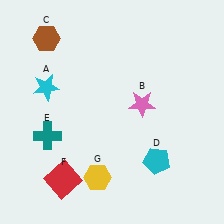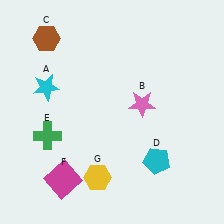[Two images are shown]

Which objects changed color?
E changed from teal to green. F changed from red to magenta.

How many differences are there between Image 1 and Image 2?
There are 2 differences between the two images.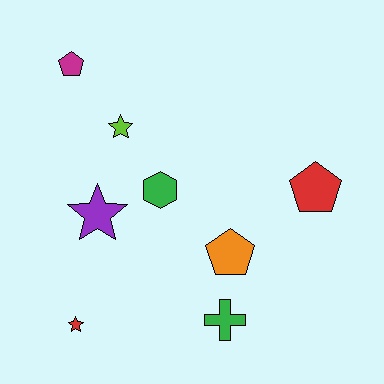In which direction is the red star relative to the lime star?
The red star is below the lime star.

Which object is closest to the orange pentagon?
The green cross is closest to the orange pentagon.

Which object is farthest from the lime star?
The green cross is farthest from the lime star.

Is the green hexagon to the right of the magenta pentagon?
Yes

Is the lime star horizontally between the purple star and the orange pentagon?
Yes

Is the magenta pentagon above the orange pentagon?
Yes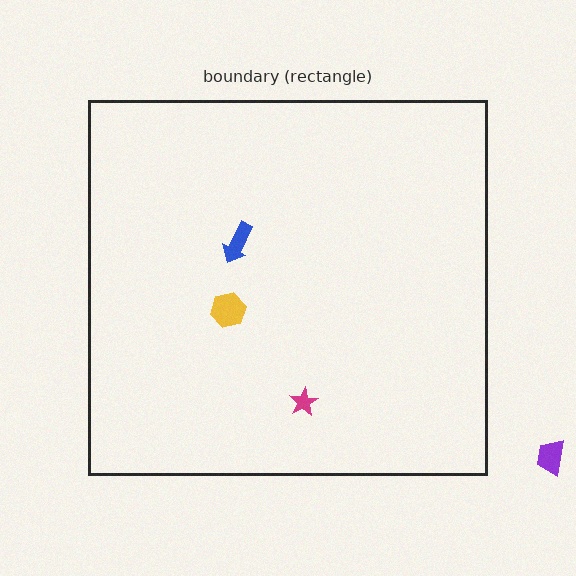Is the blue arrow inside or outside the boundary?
Inside.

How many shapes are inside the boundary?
3 inside, 1 outside.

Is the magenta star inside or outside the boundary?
Inside.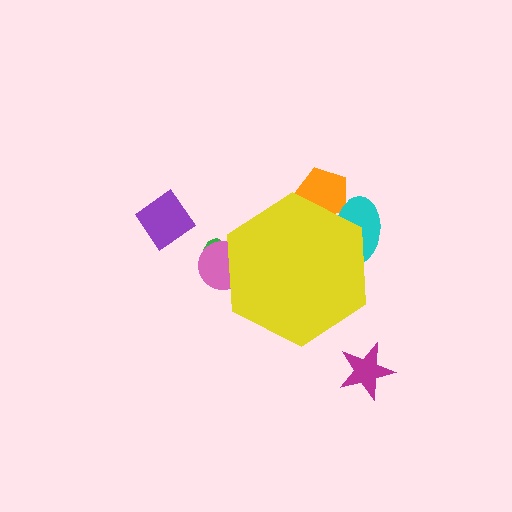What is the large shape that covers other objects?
A yellow hexagon.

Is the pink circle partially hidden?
Yes, the pink circle is partially hidden behind the yellow hexagon.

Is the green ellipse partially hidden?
Yes, the green ellipse is partially hidden behind the yellow hexagon.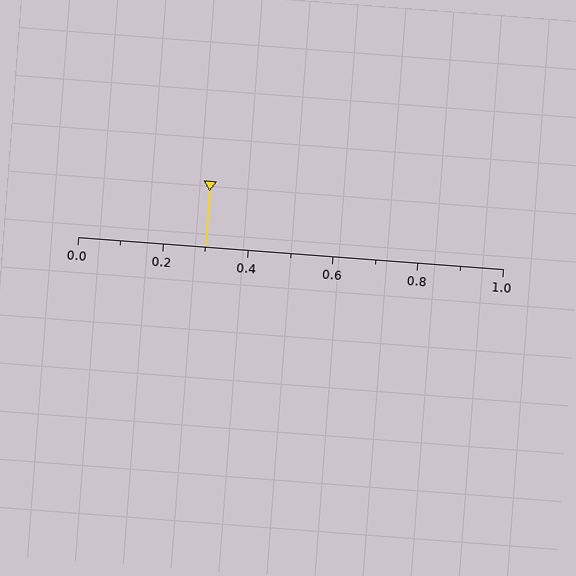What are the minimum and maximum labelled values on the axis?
The axis runs from 0.0 to 1.0.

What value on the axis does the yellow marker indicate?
The marker indicates approximately 0.3.